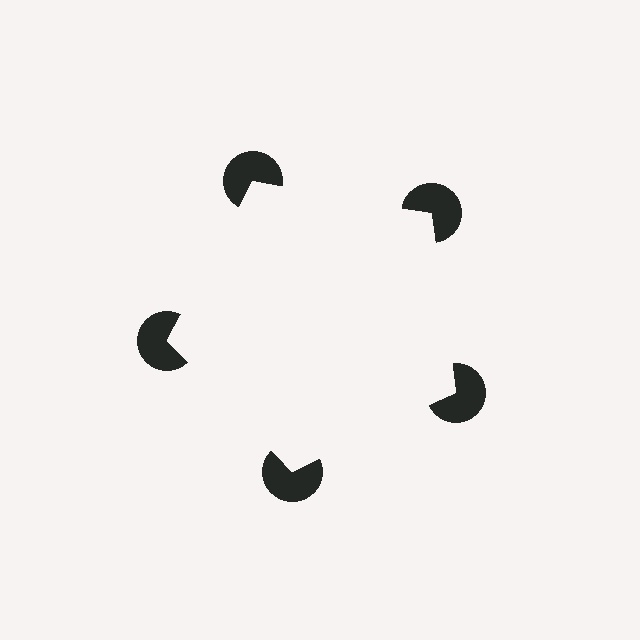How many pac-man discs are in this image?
There are 5 — one at each vertex of the illusory pentagon.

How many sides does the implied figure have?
5 sides.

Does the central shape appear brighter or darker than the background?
It typically appears slightly brighter than the background, even though no actual brightness change is drawn.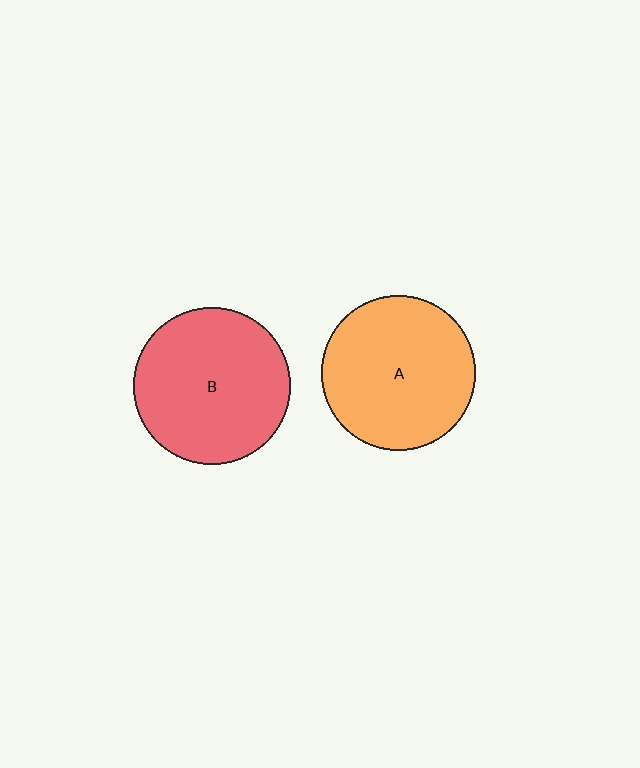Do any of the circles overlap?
No, none of the circles overlap.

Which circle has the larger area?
Circle B (red).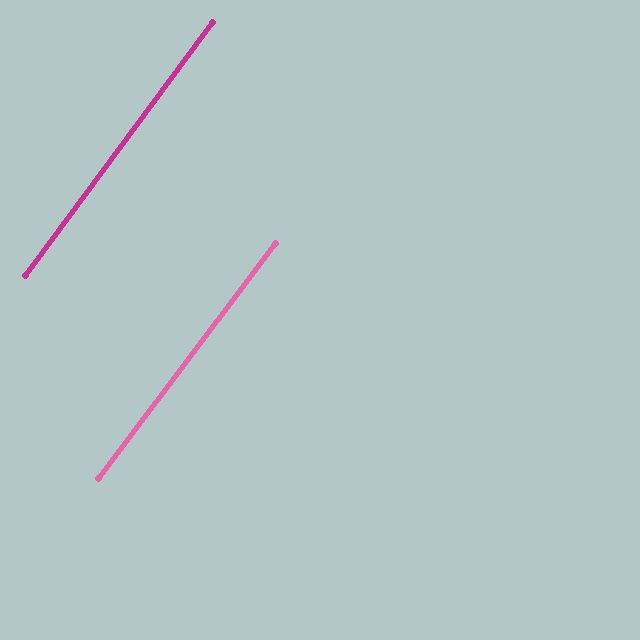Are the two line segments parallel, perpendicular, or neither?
Parallel — their directions differ by only 0.6°.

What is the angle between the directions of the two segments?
Approximately 1 degree.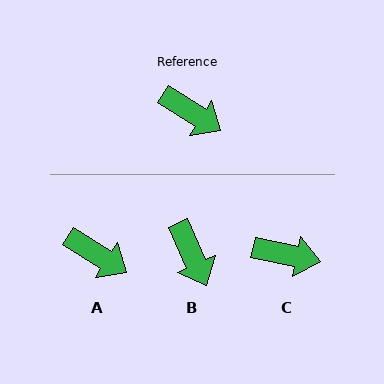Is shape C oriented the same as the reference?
No, it is off by about 21 degrees.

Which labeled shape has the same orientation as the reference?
A.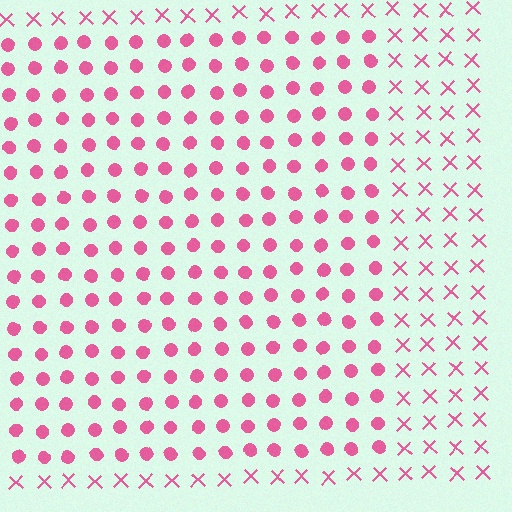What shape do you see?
I see a rectangle.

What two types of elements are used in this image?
The image uses circles inside the rectangle region and X marks outside it.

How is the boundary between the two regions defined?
The boundary is defined by a change in element shape: circles inside vs. X marks outside. All elements share the same color and spacing.